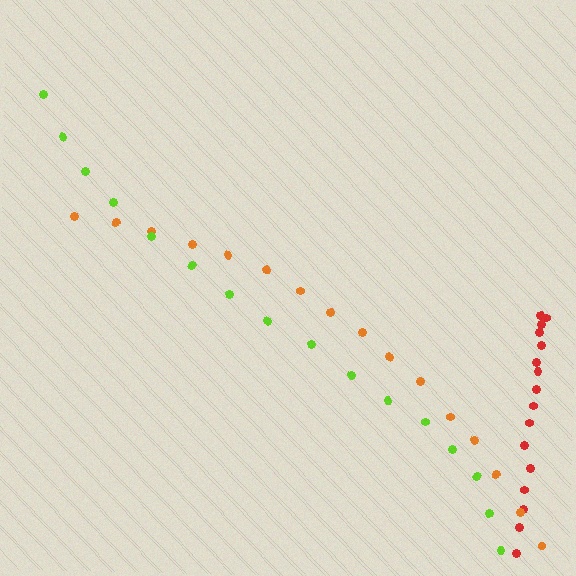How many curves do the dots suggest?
There are 3 distinct paths.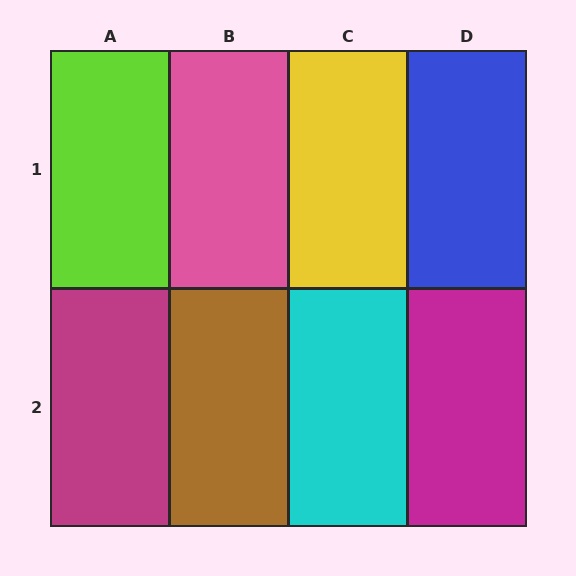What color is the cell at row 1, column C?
Yellow.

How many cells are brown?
1 cell is brown.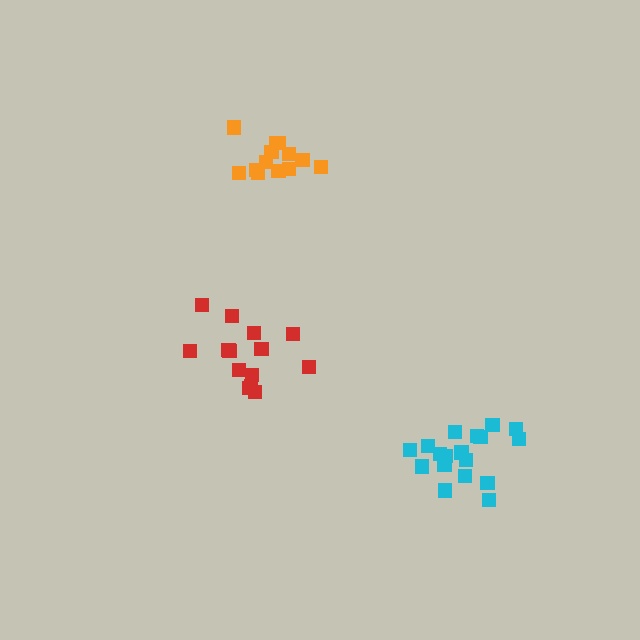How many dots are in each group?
Group 1: 18 dots, Group 2: 15 dots, Group 3: 13 dots (46 total).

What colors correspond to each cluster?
The clusters are colored: cyan, red, orange.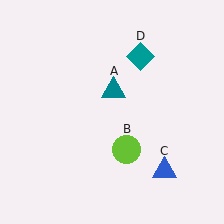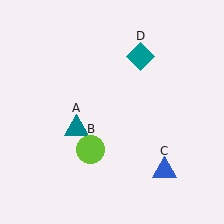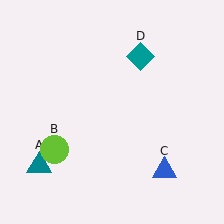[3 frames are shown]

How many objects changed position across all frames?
2 objects changed position: teal triangle (object A), lime circle (object B).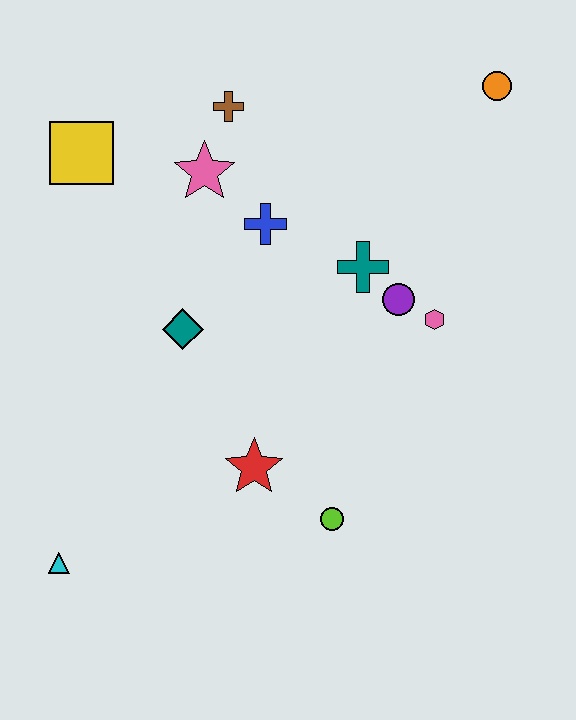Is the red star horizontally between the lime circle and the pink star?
Yes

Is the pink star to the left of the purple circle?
Yes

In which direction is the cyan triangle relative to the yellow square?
The cyan triangle is below the yellow square.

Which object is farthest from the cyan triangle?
The orange circle is farthest from the cyan triangle.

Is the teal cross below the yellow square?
Yes